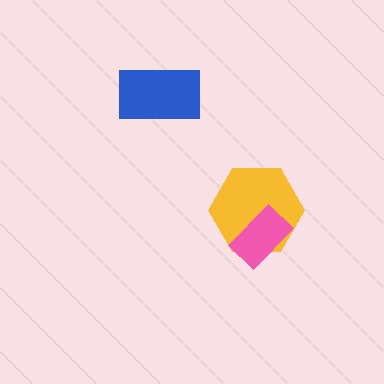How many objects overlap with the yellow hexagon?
1 object overlaps with the yellow hexagon.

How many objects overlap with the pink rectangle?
1 object overlaps with the pink rectangle.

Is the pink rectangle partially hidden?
No, no other shape covers it.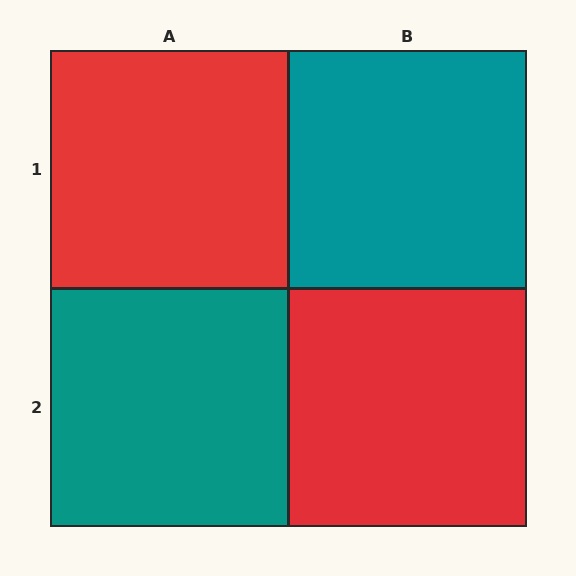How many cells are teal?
2 cells are teal.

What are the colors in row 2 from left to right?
Teal, red.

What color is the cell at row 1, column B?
Teal.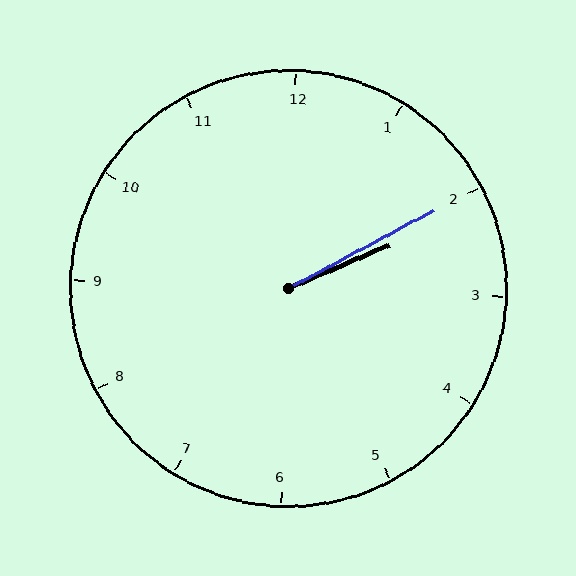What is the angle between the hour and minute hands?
Approximately 5 degrees.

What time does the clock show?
2:10.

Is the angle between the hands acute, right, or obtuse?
It is acute.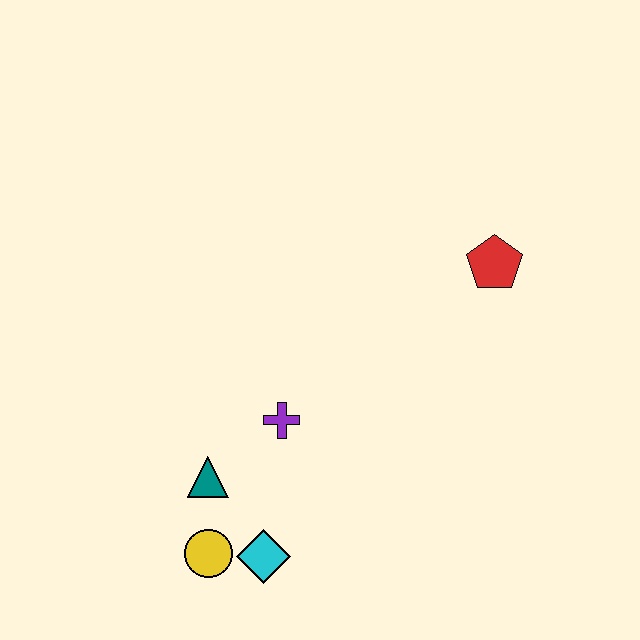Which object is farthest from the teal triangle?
The red pentagon is farthest from the teal triangle.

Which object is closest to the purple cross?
The teal triangle is closest to the purple cross.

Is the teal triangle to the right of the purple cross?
No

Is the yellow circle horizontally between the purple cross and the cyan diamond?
No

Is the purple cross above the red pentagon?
No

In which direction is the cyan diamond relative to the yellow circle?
The cyan diamond is to the right of the yellow circle.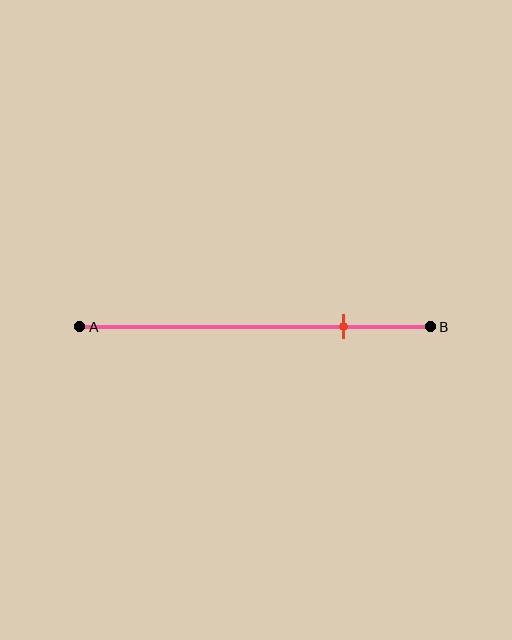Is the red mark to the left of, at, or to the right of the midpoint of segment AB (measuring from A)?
The red mark is to the right of the midpoint of segment AB.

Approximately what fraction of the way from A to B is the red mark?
The red mark is approximately 75% of the way from A to B.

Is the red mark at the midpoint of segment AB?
No, the mark is at about 75% from A, not at the 50% midpoint.